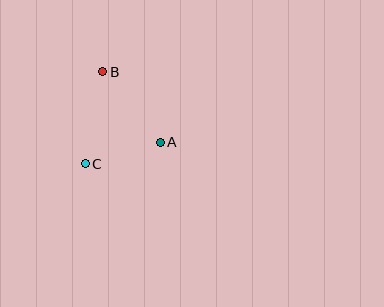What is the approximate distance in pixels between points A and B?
The distance between A and B is approximately 91 pixels.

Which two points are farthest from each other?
Points B and C are farthest from each other.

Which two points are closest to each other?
Points A and C are closest to each other.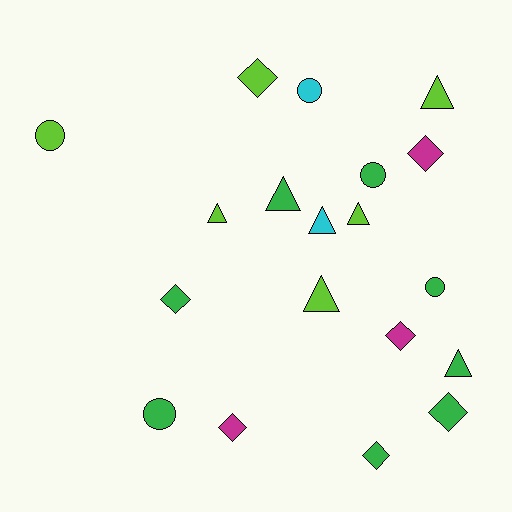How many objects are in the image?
There are 19 objects.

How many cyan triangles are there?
There is 1 cyan triangle.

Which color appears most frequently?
Green, with 8 objects.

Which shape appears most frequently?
Diamond, with 7 objects.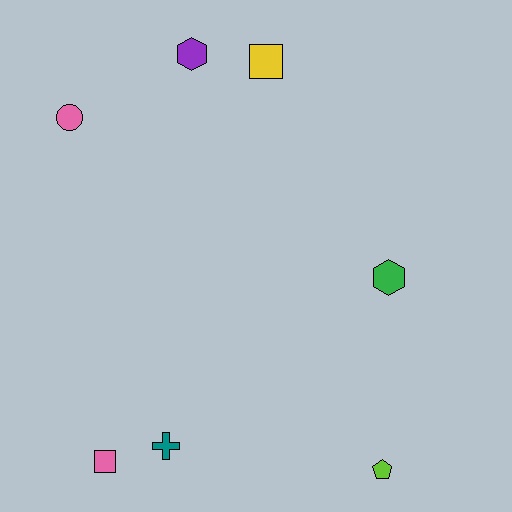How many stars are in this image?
There are no stars.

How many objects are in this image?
There are 7 objects.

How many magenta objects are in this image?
There are no magenta objects.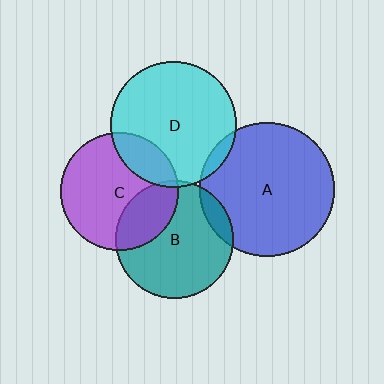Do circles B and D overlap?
Yes.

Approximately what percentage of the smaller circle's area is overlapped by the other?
Approximately 5%.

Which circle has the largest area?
Circle A (blue).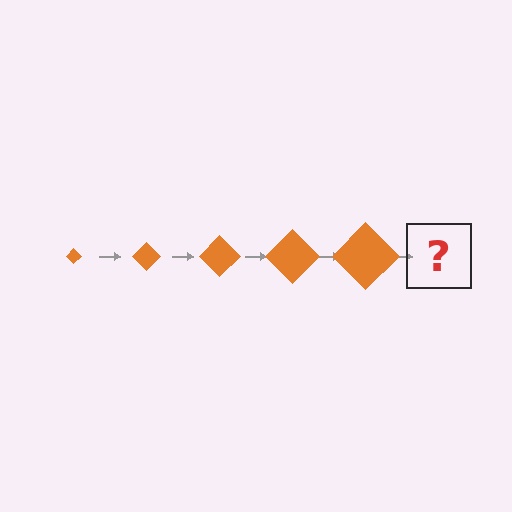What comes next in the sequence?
The next element should be an orange diamond, larger than the previous one.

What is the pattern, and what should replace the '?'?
The pattern is that the diamond gets progressively larger each step. The '?' should be an orange diamond, larger than the previous one.